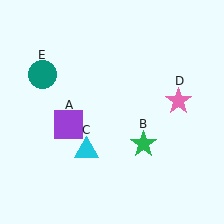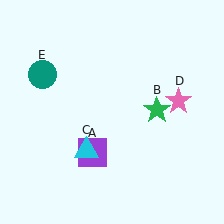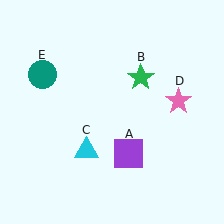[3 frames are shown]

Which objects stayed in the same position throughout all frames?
Cyan triangle (object C) and pink star (object D) and teal circle (object E) remained stationary.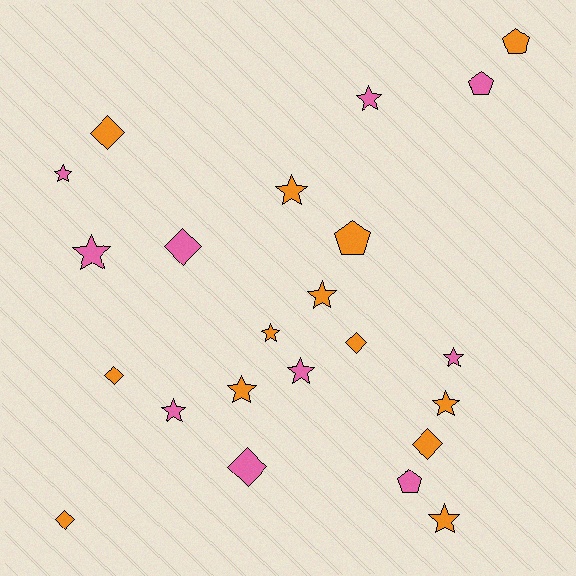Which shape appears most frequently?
Star, with 12 objects.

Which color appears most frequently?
Orange, with 13 objects.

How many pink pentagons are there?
There are 2 pink pentagons.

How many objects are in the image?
There are 23 objects.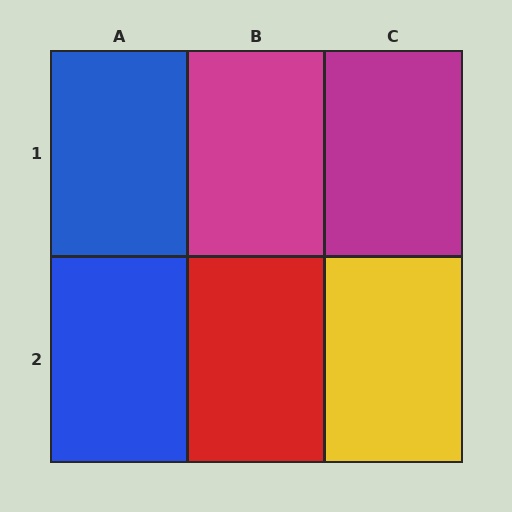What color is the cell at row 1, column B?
Magenta.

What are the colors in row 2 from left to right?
Blue, red, yellow.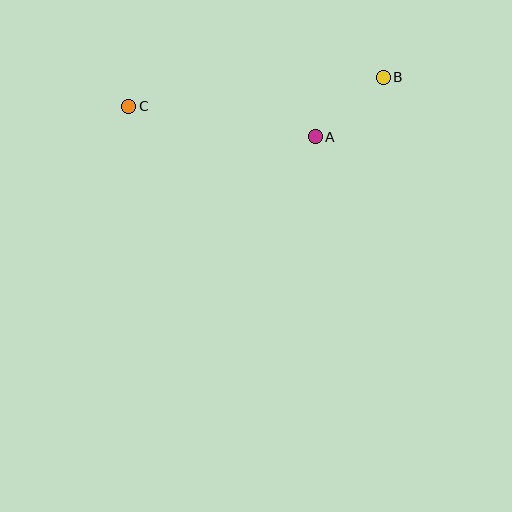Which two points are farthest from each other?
Points B and C are farthest from each other.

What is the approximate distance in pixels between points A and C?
The distance between A and C is approximately 189 pixels.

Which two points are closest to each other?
Points A and B are closest to each other.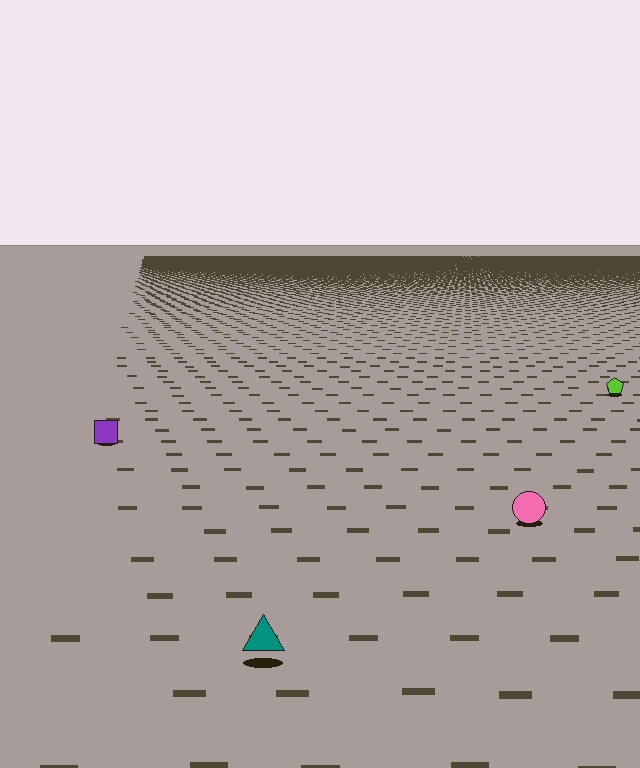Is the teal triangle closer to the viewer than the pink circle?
Yes. The teal triangle is closer — you can tell from the texture gradient: the ground texture is coarser near it.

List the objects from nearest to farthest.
From nearest to farthest: the teal triangle, the pink circle, the purple square, the lime pentagon.